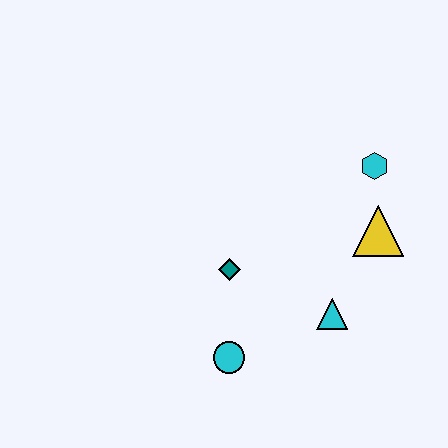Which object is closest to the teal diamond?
The cyan circle is closest to the teal diamond.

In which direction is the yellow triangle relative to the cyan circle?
The yellow triangle is to the right of the cyan circle.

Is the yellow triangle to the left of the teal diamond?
No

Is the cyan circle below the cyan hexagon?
Yes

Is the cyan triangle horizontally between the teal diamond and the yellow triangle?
Yes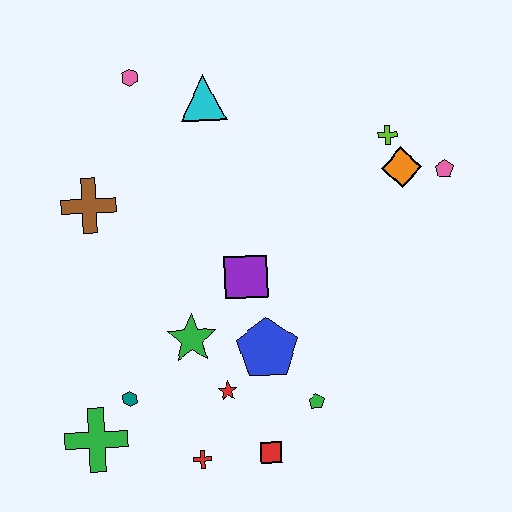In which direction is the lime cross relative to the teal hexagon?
The lime cross is to the right of the teal hexagon.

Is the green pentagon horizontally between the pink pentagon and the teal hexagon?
Yes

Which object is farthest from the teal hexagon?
The pink pentagon is farthest from the teal hexagon.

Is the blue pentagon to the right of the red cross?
Yes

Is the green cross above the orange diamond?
No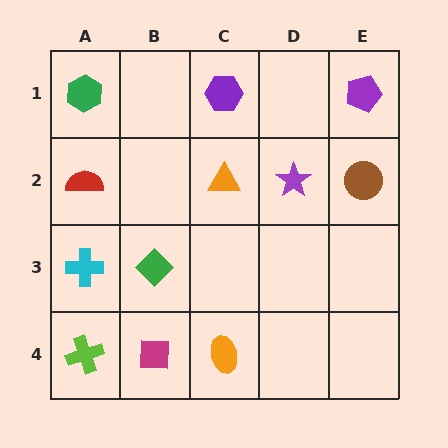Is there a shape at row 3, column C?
No, that cell is empty.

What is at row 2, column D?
A purple star.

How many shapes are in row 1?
3 shapes.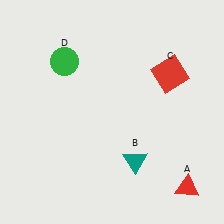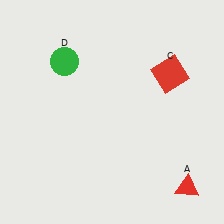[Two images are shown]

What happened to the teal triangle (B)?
The teal triangle (B) was removed in Image 2. It was in the bottom-right area of Image 1.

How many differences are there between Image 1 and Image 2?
There is 1 difference between the two images.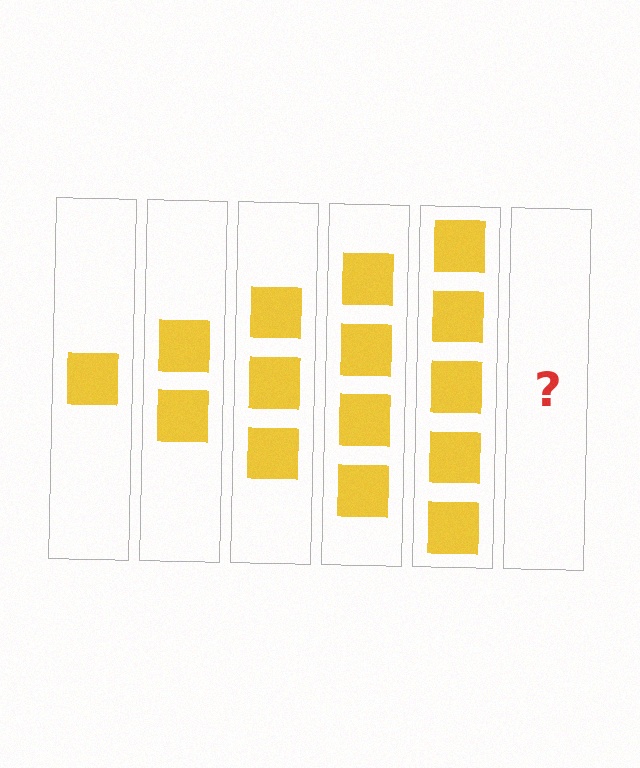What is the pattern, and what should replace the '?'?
The pattern is that each step adds one more square. The '?' should be 6 squares.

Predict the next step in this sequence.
The next step is 6 squares.